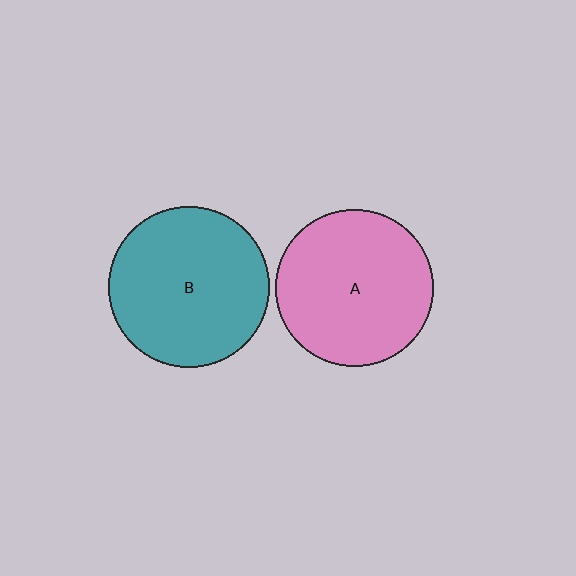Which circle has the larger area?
Circle B (teal).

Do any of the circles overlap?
No, none of the circles overlap.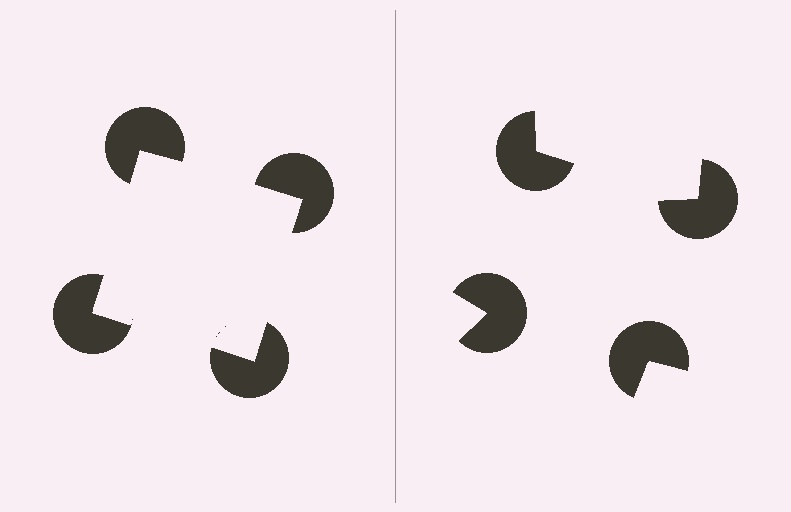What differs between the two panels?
The pac-man discs are positioned identically on both sides; only the wedge orientations differ. On the left they align to a square; on the right they are misaligned.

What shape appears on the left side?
An illusory square.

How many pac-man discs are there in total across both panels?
8 — 4 on each side.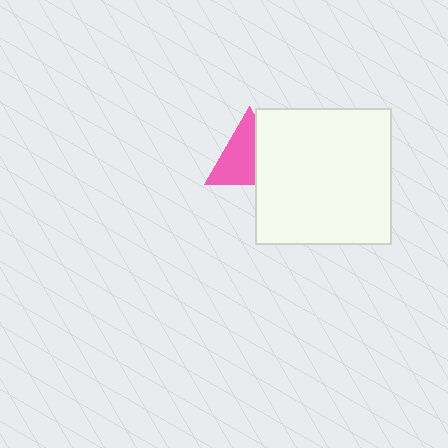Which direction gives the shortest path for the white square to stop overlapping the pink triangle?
Moving right gives the shortest separation.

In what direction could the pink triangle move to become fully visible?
The pink triangle could move left. That would shift it out from behind the white square entirely.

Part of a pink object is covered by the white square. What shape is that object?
It is a triangle.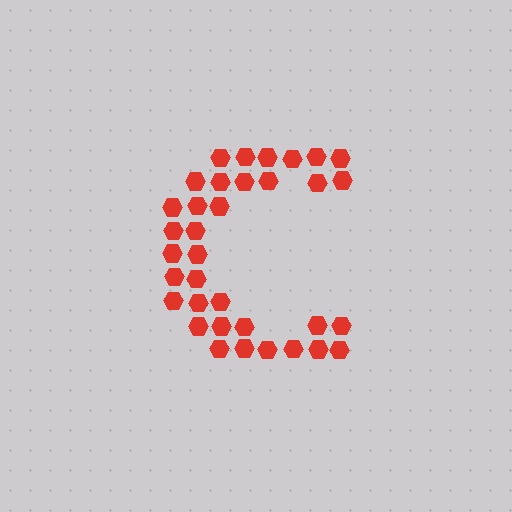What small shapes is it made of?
It is made of small hexagons.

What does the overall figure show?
The overall figure shows the letter C.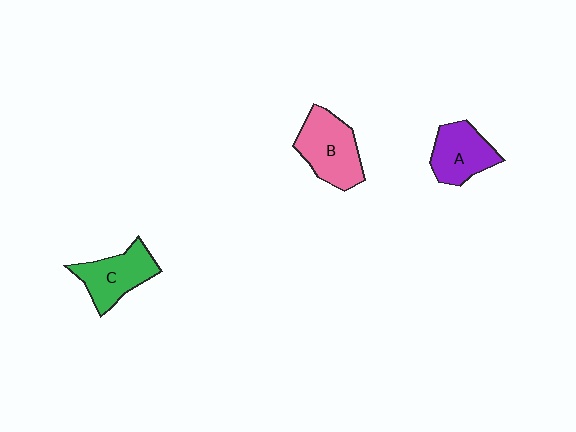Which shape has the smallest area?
Shape A (purple).